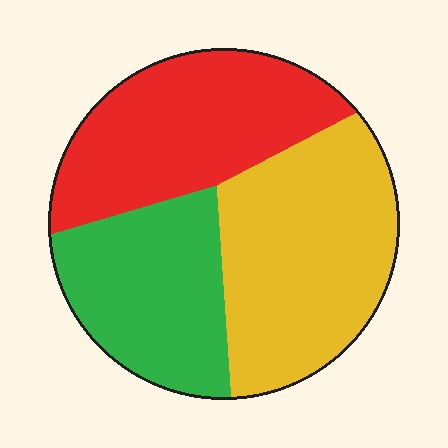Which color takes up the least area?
Green, at roughly 30%.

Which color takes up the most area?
Yellow, at roughly 40%.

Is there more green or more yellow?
Yellow.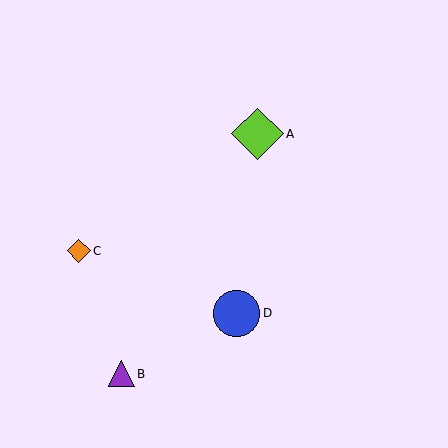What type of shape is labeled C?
Shape C is an orange diamond.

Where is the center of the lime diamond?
The center of the lime diamond is at (257, 134).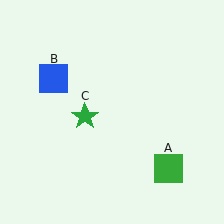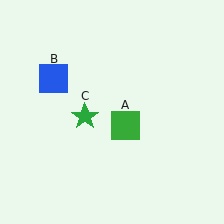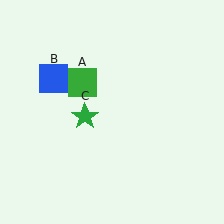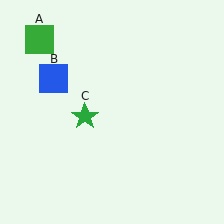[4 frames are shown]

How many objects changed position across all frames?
1 object changed position: green square (object A).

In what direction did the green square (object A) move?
The green square (object A) moved up and to the left.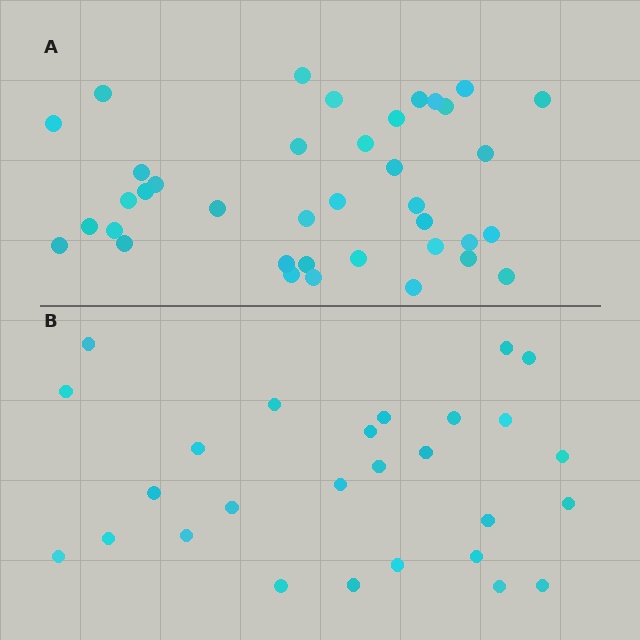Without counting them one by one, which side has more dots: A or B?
Region A (the top region) has more dots.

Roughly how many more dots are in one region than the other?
Region A has roughly 12 or so more dots than region B.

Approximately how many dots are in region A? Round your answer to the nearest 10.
About 40 dots. (The exact count is 38, which rounds to 40.)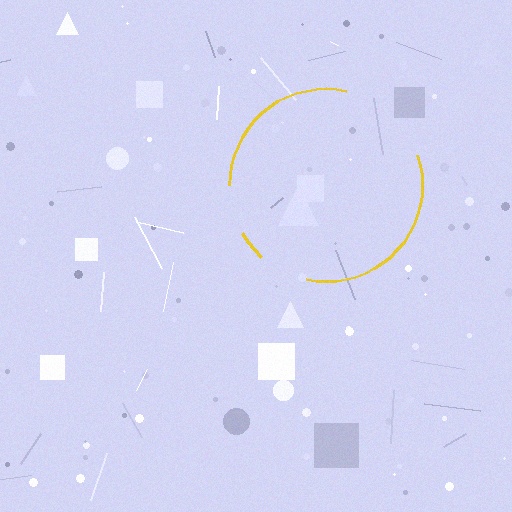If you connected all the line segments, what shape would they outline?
They would outline a circle.